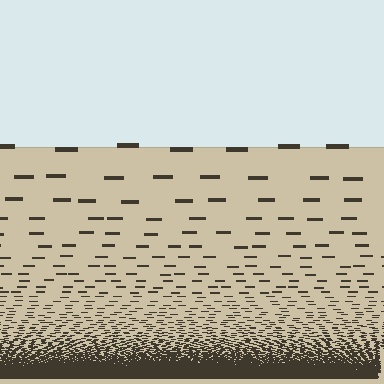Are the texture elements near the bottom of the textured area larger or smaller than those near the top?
Smaller. The gradient is inverted — elements near the bottom are smaller and denser.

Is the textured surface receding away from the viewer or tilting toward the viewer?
The surface appears to tilt toward the viewer. Texture elements get larger and sparser toward the top.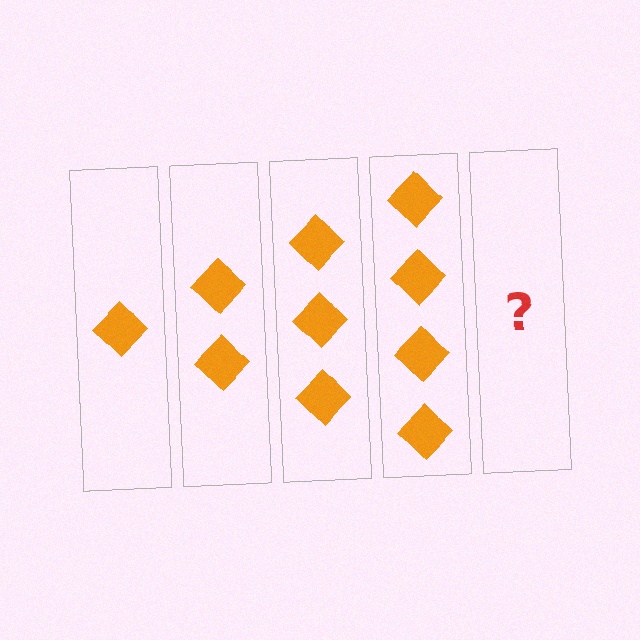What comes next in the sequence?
The next element should be 5 diamonds.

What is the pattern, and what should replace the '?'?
The pattern is that each step adds one more diamond. The '?' should be 5 diamonds.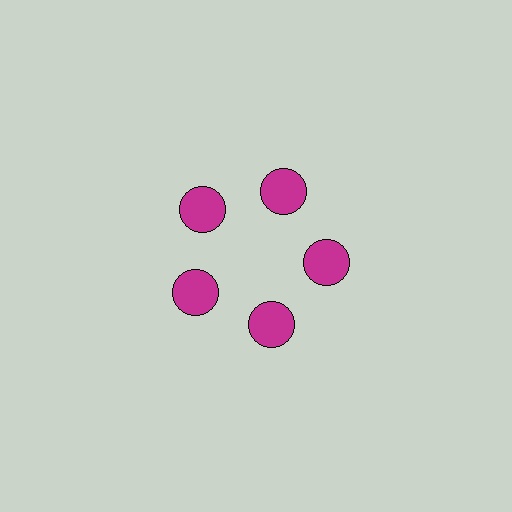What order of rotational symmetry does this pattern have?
This pattern has 5-fold rotational symmetry.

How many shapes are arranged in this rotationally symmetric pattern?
There are 5 shapes, arranged in 5 groups of 1.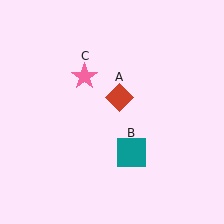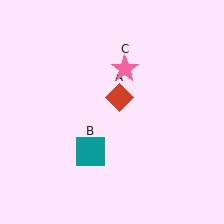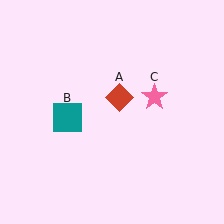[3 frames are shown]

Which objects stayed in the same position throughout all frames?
Red diamond (object A) remained stationary.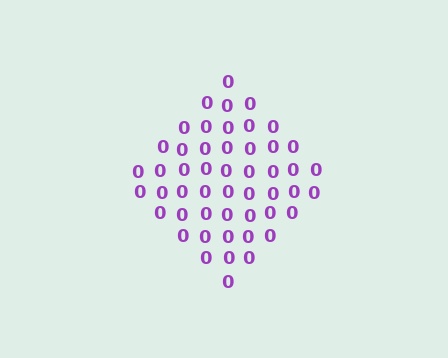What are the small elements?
The small elements are digit 0's.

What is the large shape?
The large shape is a diamond.